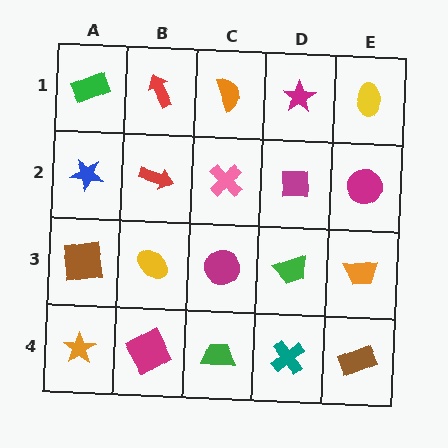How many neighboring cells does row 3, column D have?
4.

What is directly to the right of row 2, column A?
A red arrow.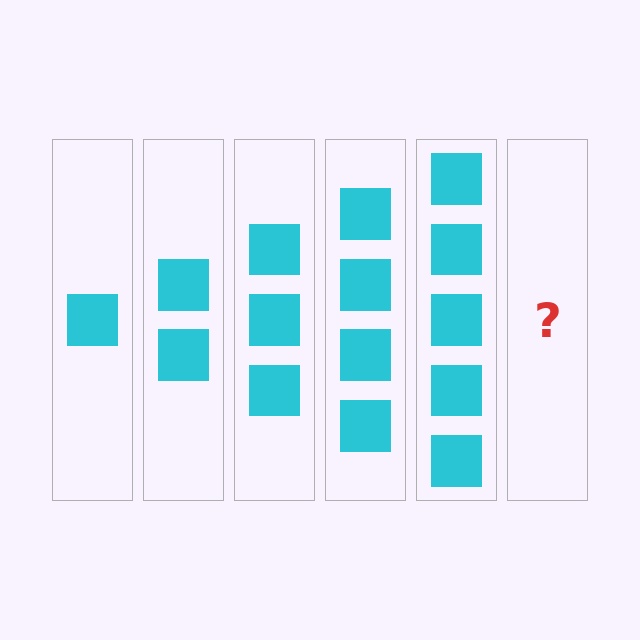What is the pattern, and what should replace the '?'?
The pattern is that each step adds one more square. The '?' should be 6 squares.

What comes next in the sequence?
The next element should be 6 squares.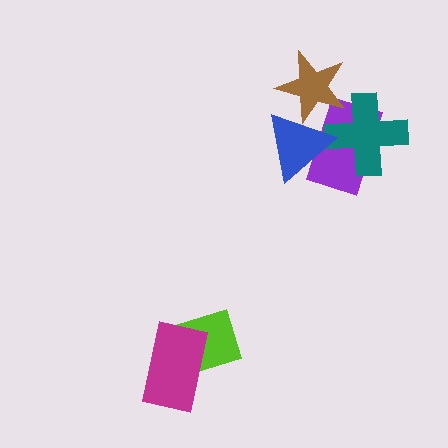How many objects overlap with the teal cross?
2 objects overlap with the teal cross.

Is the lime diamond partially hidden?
Yes, it is partially covered by another shape.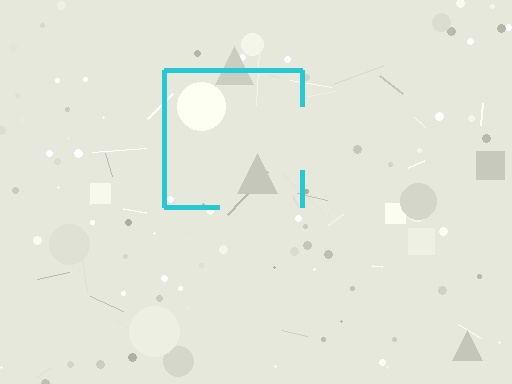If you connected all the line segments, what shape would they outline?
They would outline a square.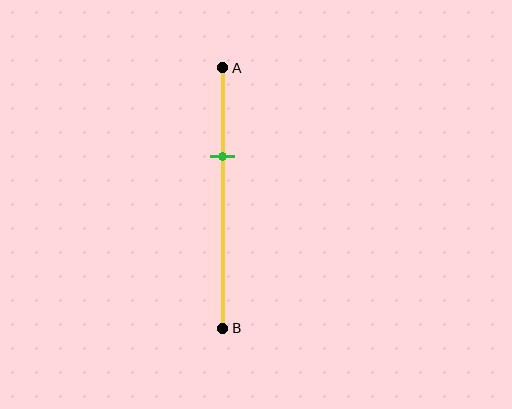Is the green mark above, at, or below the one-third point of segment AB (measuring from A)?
The green mark is approximately at the one-third point of segment AB.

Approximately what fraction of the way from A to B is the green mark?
The green mark is approximately 35% of the way from A to B.